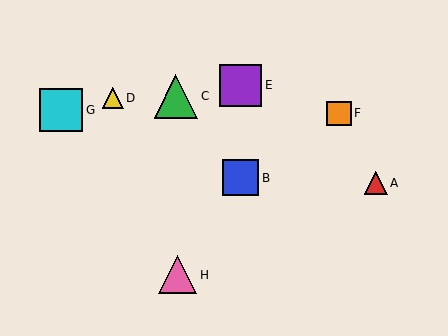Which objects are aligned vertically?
Objects B, E are aligned vertically.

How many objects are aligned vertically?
2 objects (B, E) are aligned vertically.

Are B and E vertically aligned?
Yes, both are at x≈241.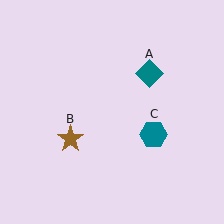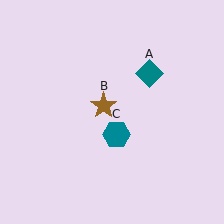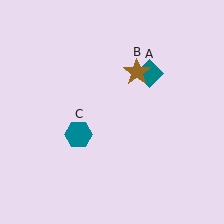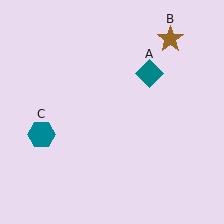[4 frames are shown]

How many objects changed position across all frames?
2 objects changed position: brown star (object B), teal hexagon (object C).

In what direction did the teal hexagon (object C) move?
The teal hexagon (object C) moved left.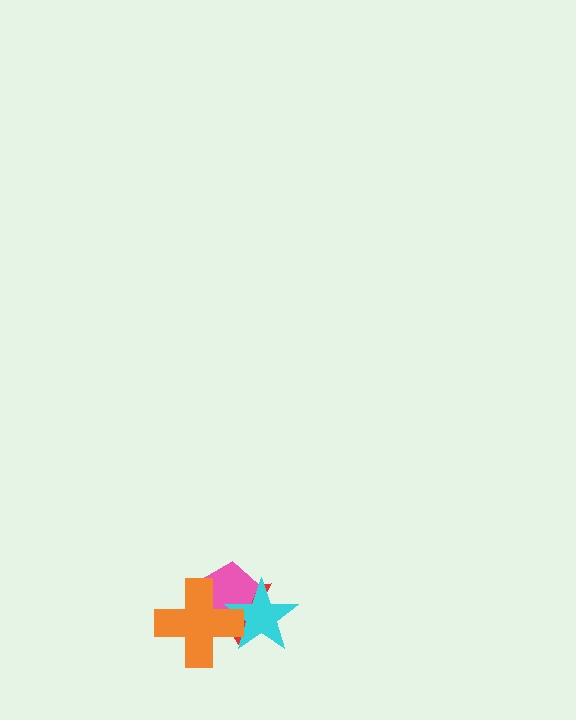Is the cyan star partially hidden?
Yes, it is partially covered by another shape.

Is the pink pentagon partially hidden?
Yes, it is partially covered by another shape.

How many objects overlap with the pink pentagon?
3 objects overlap with the pink pentagon.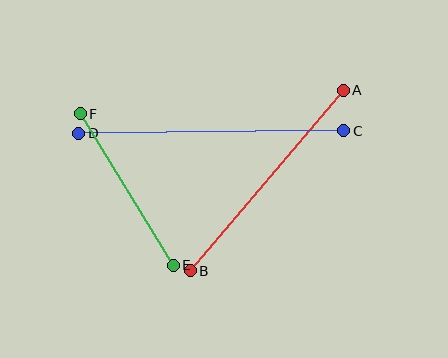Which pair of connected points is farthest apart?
Points C and D are farthest apart.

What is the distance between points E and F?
The distance is approximately 178 pixels.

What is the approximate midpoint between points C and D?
The midpoint is at approximately (211, 132) pixels.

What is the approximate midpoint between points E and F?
The midpoint is at approximately (127, 190) pixels.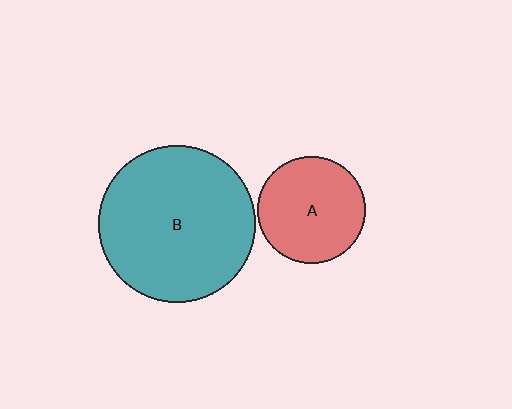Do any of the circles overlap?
No, none of the circles overlap.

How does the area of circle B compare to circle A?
Approximately 2.1 times.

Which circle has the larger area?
Circle B (teal).